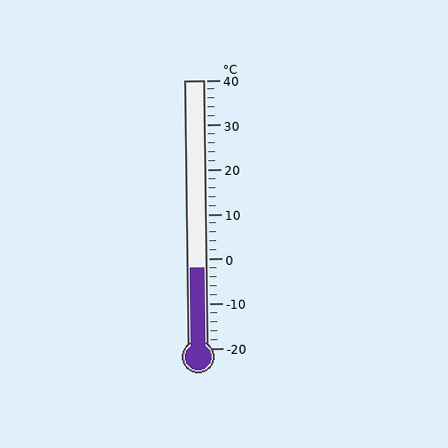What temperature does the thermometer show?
The thermometer shows approximately -2°C.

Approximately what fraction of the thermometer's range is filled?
The thermometer is filled to approximately 30% of its range.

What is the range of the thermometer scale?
The thermometer scale ranges from -20°C to 40°C.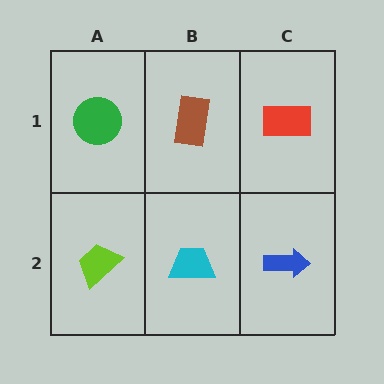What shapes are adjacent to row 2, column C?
A red rectangle (row 1, column C), a cyan trapezoid (row 2, column B).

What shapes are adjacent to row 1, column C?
A blue arrow (row 2, column C), a brown rectangle (row 1, column B).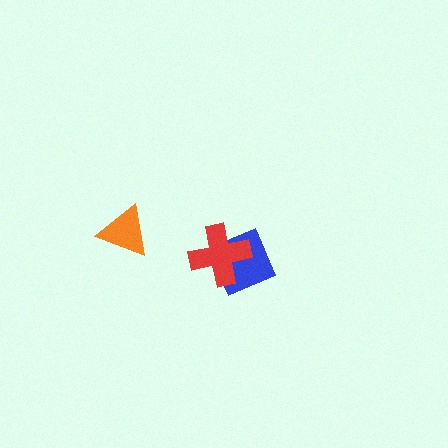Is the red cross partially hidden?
No, no other shape covers it.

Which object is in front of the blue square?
The red cross is in front of the blue square.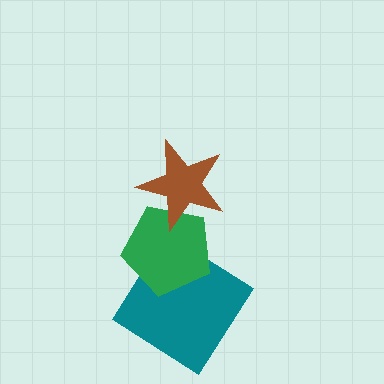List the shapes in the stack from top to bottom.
From top to bottom: the brown star, the green pentagon, the teal diamond.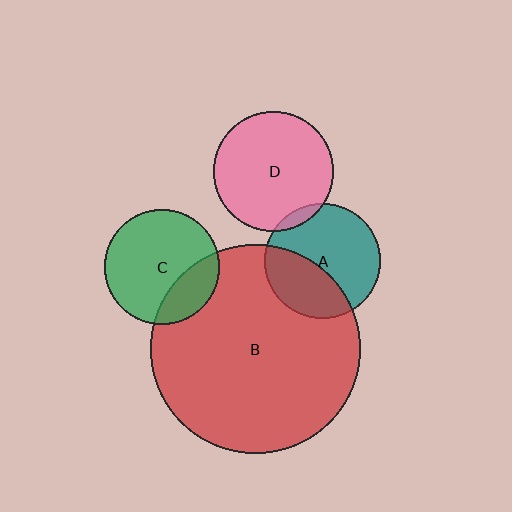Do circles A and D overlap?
Yes.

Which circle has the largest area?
Circle B (red).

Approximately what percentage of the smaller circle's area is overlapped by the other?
Approximately 5%.